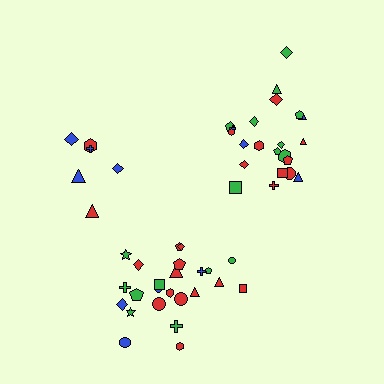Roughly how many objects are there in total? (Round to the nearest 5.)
Roughly 50 objects in total.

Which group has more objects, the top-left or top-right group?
The top-right group.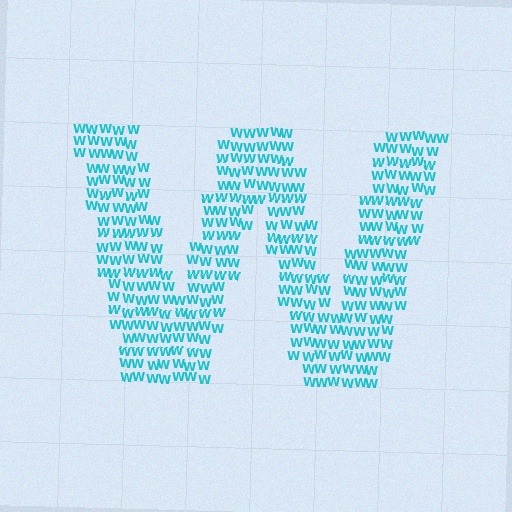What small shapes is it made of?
It is made of small letter W's.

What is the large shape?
The large shape is the letter W.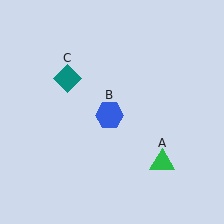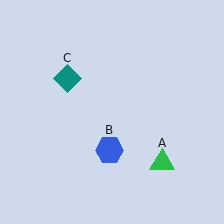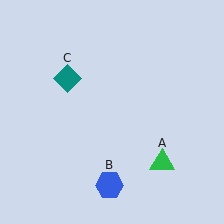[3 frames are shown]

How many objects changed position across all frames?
1 object changed position: blue hexagon (object B).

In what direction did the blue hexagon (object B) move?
The blue hexagon (object B) moved down.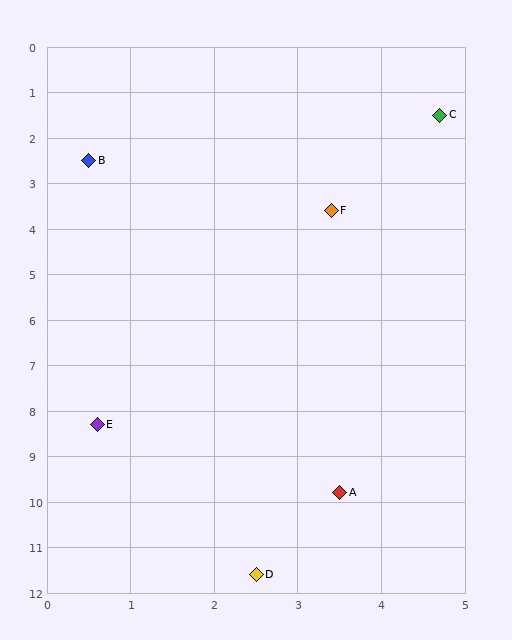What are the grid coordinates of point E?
Point E is at approximately (0.6, 8.3).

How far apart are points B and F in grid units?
Points B and F are about 3.1 grid units apart.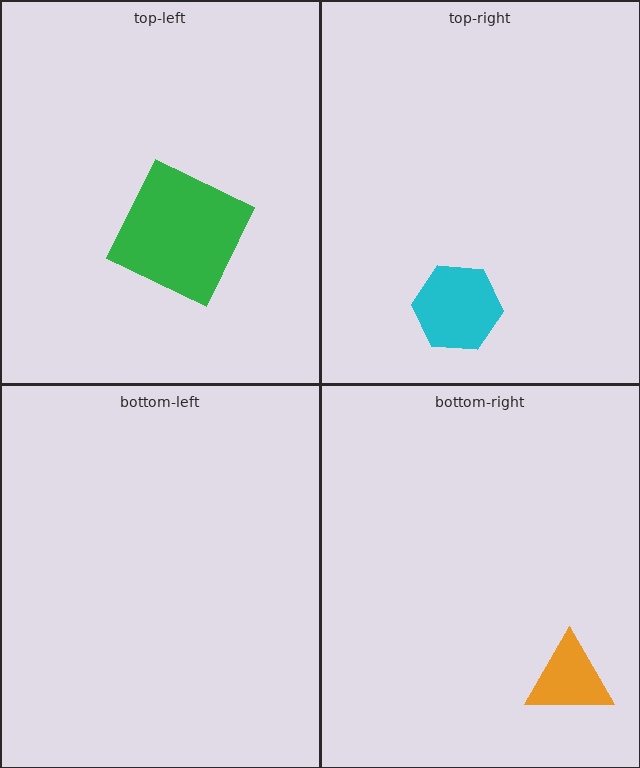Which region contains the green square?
The top-left region.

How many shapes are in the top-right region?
1.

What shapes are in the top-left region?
The green square.